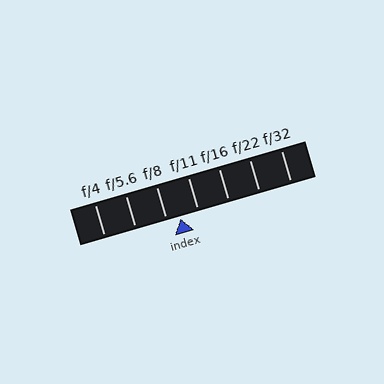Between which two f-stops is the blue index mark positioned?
The index mark is between f/8 and f/11.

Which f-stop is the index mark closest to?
The index mark is closest to f/8.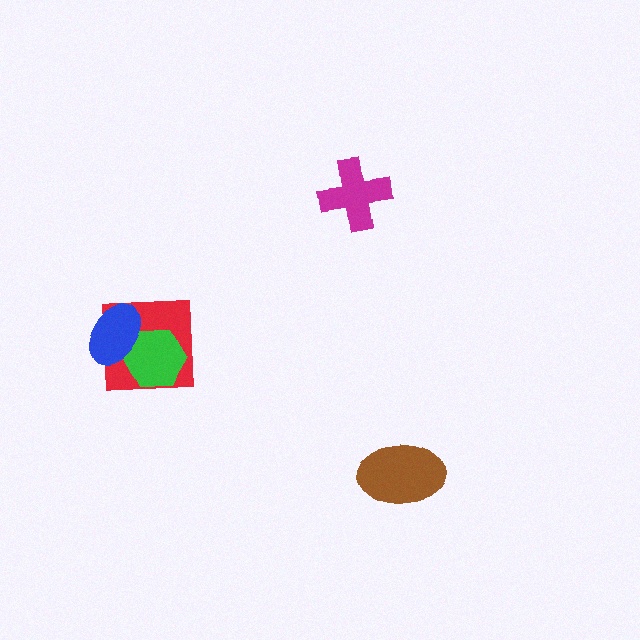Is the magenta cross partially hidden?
No, no other shape covers it.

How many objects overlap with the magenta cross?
0 objects overlap with the magenta cross.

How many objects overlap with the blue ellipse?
2 objects overlap with the blue ellipse.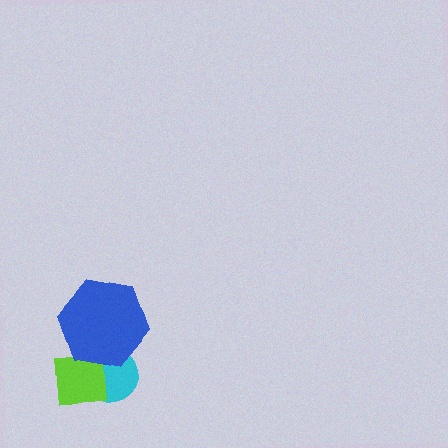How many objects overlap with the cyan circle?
2 objects overlap with the cyan circle.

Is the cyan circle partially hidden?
Yes, it is partially covered by another shape.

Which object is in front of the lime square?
The blue hexagon is in front of the lime square.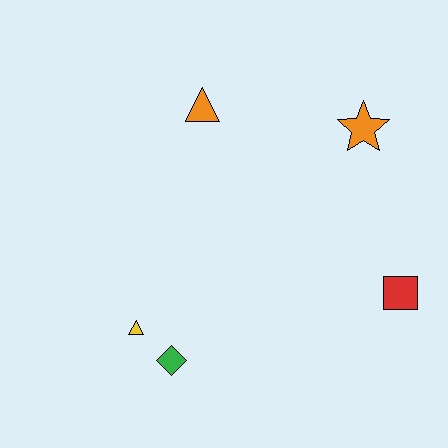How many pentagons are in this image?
There are no pentagons.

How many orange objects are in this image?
There are 2 orange objects.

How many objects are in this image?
There are 5 objects.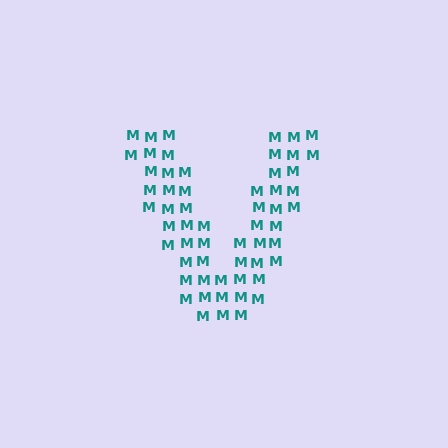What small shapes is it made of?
It is made of small letter M's.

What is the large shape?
The large shape is the letter V.